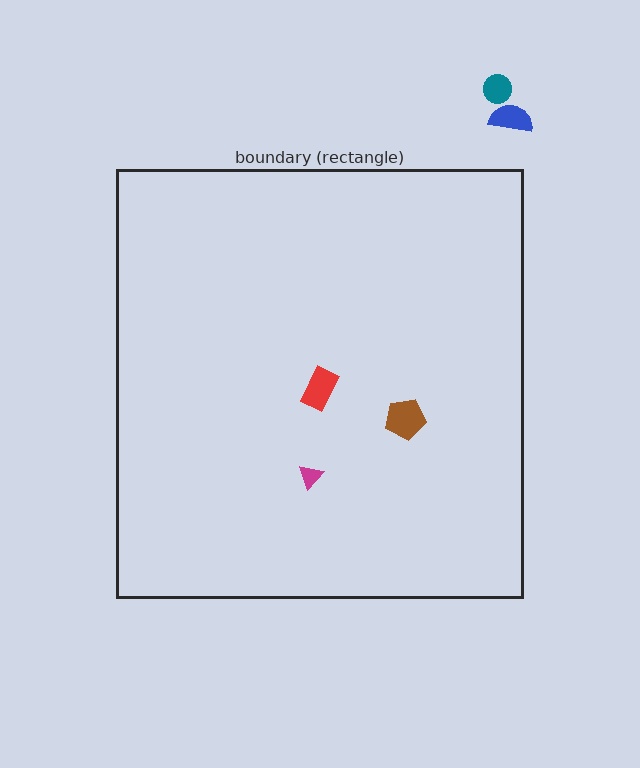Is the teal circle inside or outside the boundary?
Outside.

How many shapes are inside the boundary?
3 inside, 2 outside.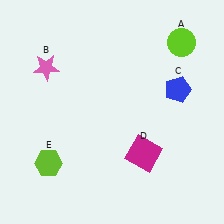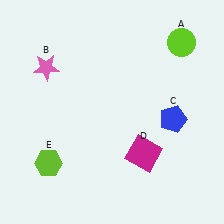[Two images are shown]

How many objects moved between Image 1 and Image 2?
1 object moved between the two images.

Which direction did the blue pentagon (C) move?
The blue pentagon (C) moved down.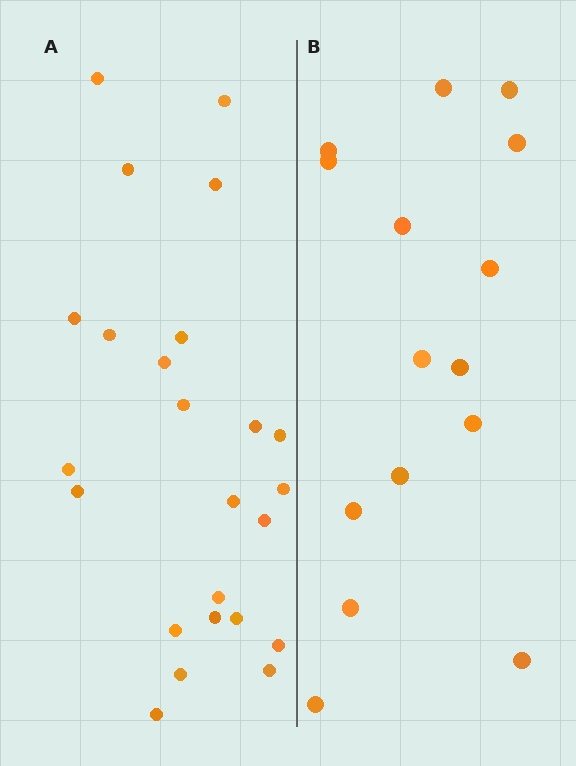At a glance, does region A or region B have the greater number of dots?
Region A (the left region) has more dots.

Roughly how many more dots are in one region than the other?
Region A has roughly 8 or so more dots than region B.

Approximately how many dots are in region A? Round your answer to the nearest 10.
About 20 dots. (The exact count is 24, which rounds to 20.)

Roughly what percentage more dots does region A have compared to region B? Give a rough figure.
About 60% more.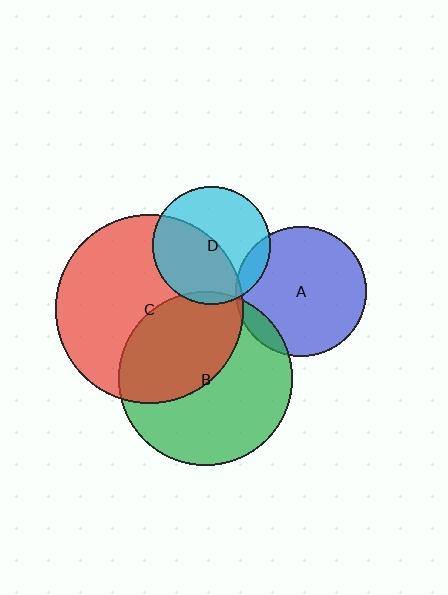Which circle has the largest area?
Circle C (red).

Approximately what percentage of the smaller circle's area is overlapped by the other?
Approximately 10%.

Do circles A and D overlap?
Yes.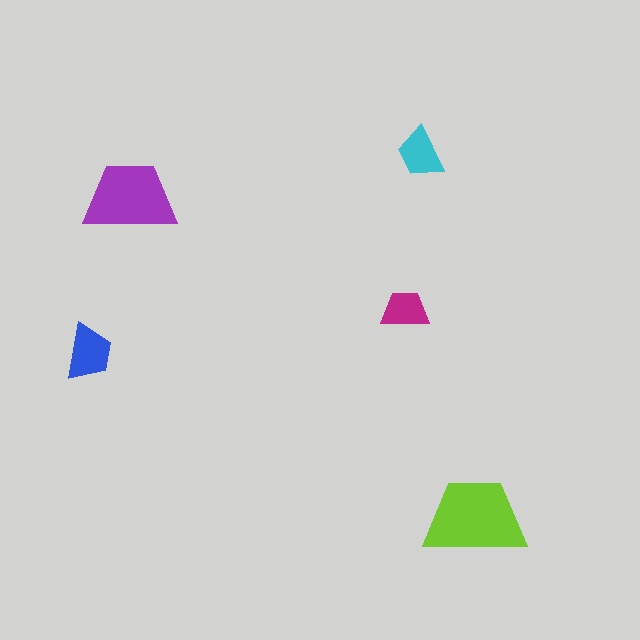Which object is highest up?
The cyan trapezoid is topmost.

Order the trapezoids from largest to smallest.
the lime one, the purple one, the blue one, the cyan one, the magenta one.